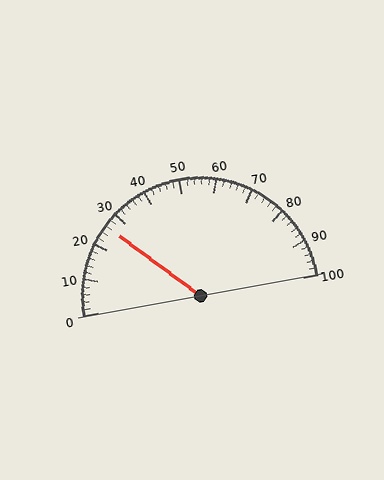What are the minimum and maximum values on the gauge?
The gauge ranges from 0 to 100.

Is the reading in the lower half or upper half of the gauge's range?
The reading is in the lower half of the range (0 to 100).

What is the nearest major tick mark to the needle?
The nearest major tick mark is 30.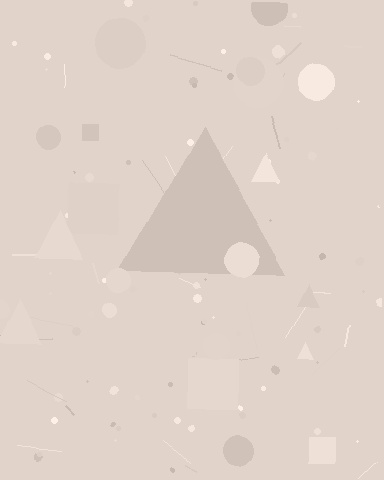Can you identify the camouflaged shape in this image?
The camouflaged shape is a triangle.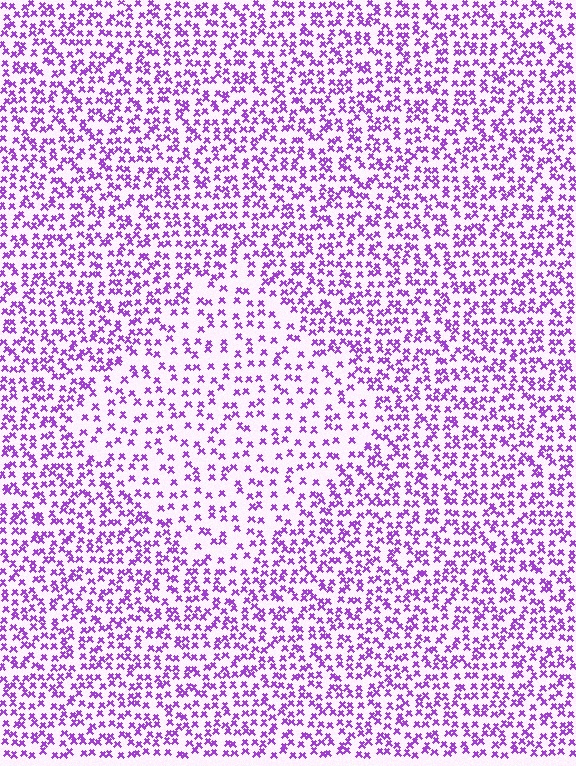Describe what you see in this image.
The image contains small purple elements arranged at two different densities. A diamond-shaped region is visible where the elements are less densely packed than the surrounding area.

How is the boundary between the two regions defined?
The boundary is defined by a change in element density (approximately 1.8x ratio). All elements are the same color, size, and shape.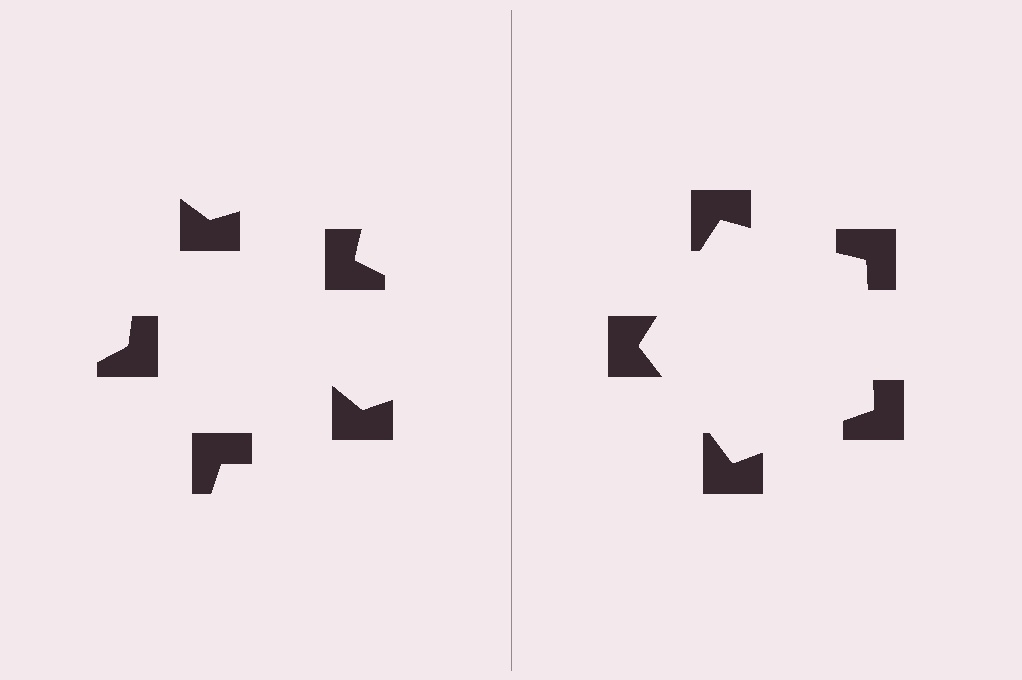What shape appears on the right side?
An illusory pentagon.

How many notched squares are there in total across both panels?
10 — 5 on each side.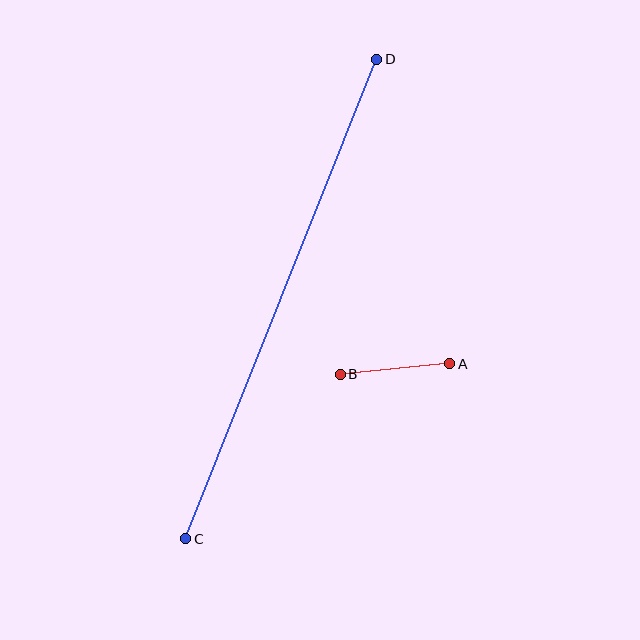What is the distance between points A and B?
The distance is approximately 110 pixels.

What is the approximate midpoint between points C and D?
The midpoint is at approximately (281, 299) pixels.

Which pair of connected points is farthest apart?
Points C and D are farthest apart.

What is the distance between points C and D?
The distance is approximately 517 pixels.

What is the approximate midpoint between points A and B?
The midpoint is at approximately (395, 369) pixels.